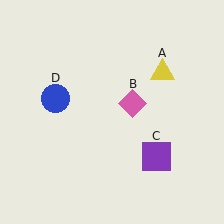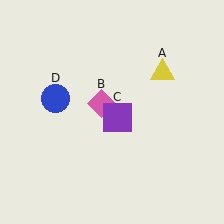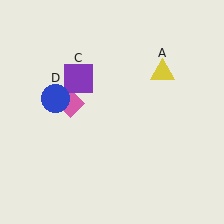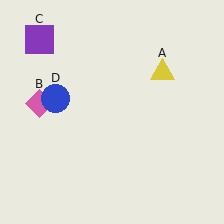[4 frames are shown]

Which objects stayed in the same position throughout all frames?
Yellow triangle (object A) and blue circle (object D) remained stationary.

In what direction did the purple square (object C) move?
The purple square (object C) moved up and to the left.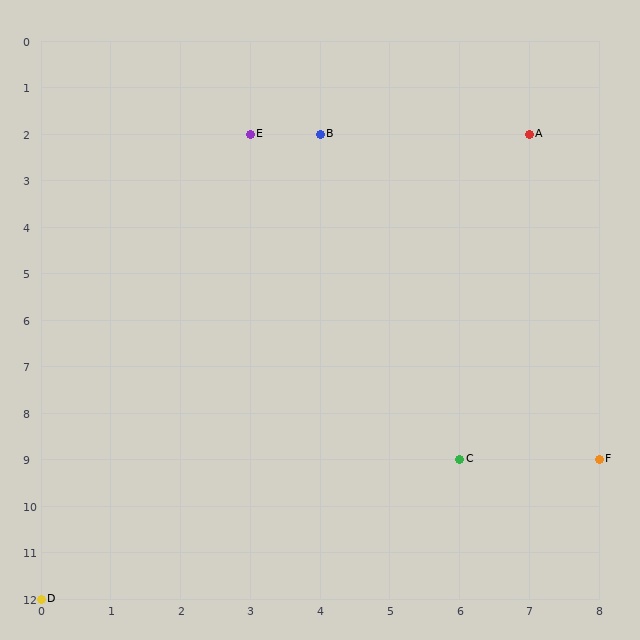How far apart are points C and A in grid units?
Points C and A are 1 column and 7 rows apart (about 7.1 grid units diagonally).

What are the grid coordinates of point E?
Point E is at grid coordinates (3, 2).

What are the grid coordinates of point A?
Point A is at grid coordinates (7, 2).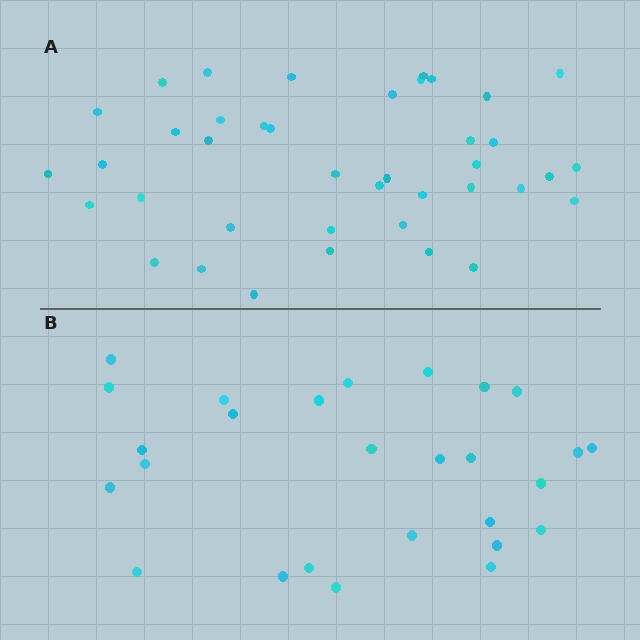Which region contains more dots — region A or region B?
Region A (the top region) has more dots.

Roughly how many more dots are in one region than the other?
Region A has approximately 15 more dots than region B.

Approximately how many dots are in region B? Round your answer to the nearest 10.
About 30 dots. (The exact count is 27, which rounds to 30.)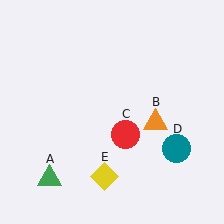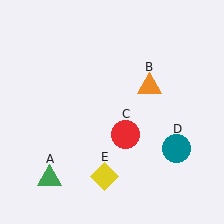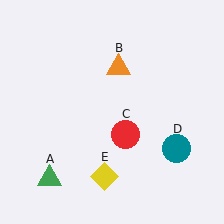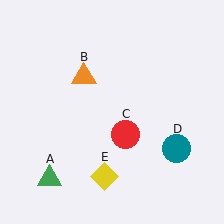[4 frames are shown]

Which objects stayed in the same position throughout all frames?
Green triangle (object A) and red circle (object C) and teal circle (object D) and yellow diamond (object E) remained stationary.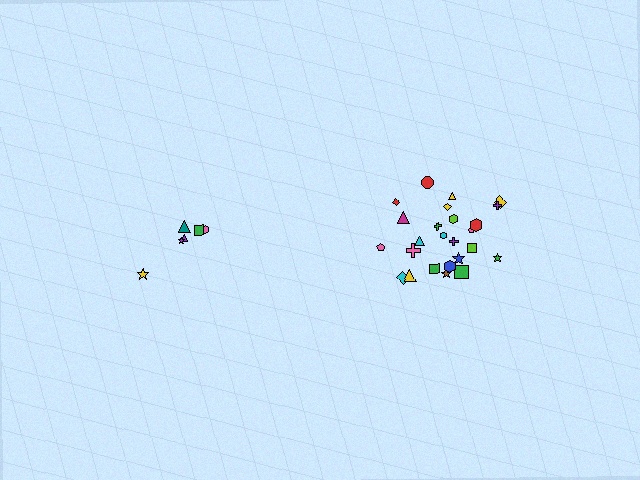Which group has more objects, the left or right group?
The right group.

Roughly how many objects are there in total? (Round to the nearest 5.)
Roughly 30 objects in total.